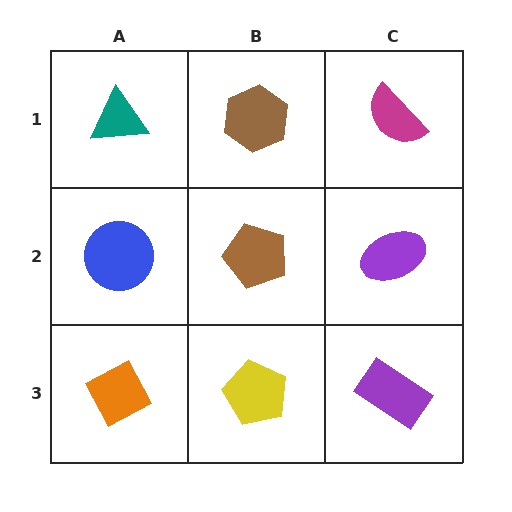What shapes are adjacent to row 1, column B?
A brown pentagon (row 2, column B), a teal triangle (row 1, column A), a magenta semicircle (row 1, column C).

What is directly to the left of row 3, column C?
A yellow pentagon.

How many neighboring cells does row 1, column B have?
3.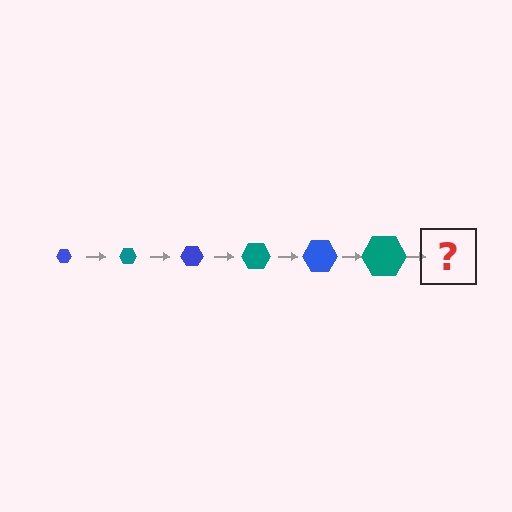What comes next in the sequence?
The next element should be a blue hexagon, larger than the previous one.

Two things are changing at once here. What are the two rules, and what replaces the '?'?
The two rules are that the hexagon grows larger each step and the color cycles through blue and teal. The '?' should be a blue hexagon, larger than the previous one.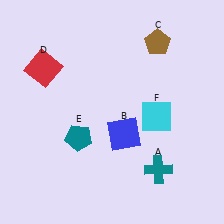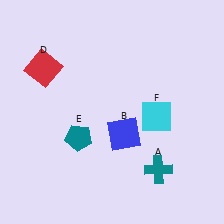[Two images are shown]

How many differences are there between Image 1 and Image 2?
There is 1 difference between the two images.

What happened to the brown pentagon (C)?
The brown pentagon (C) was removed in Image 2. It was in the top-right area of Image 1.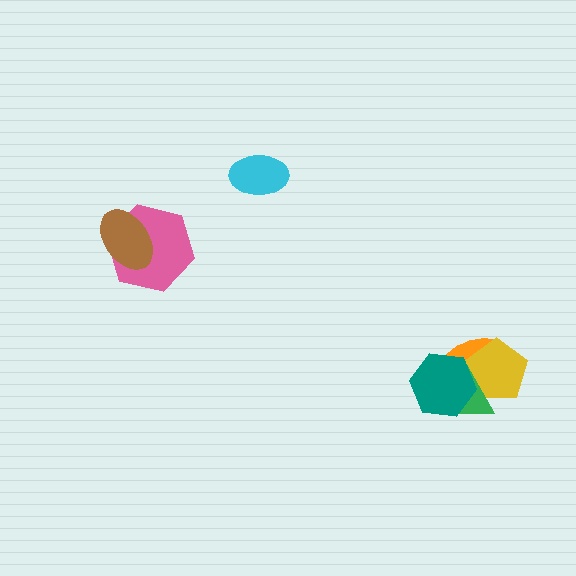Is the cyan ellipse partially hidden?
No, no other shape covers it.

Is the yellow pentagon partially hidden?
Yes, it is partially covered by another shape.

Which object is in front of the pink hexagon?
The brown ellipse is in front of the pink hexagon.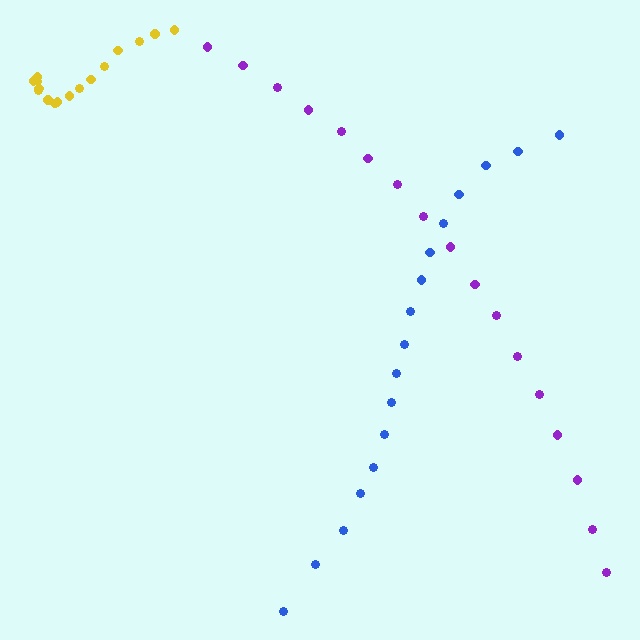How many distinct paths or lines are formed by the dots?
There are 3 distinct paths.